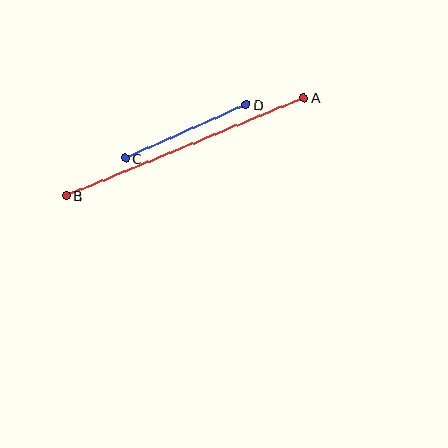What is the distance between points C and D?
The distance is approximately 133 pixels.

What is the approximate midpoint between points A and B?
The midpoint is at approximately (185, 147) pixels.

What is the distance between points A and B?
The distance is approximately 257 pixels.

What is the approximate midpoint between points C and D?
The midpoint is at approximately (186, 131) pixels.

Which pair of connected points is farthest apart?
Points A and B are farthest apart.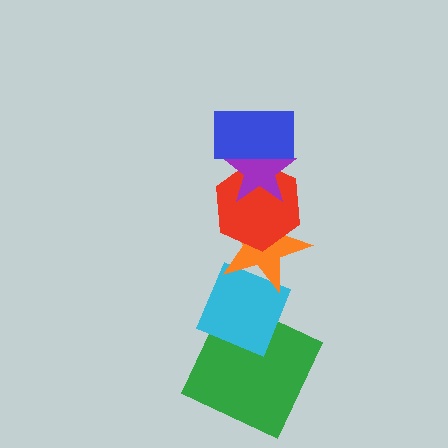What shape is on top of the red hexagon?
The purple star is on top of the red hexagon.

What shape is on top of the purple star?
The blue rectangle is on top of the purple star.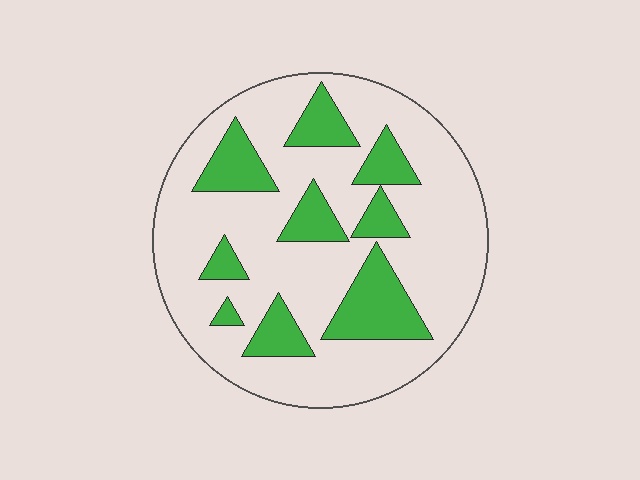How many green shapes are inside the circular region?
9.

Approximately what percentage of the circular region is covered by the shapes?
Approximately 25%.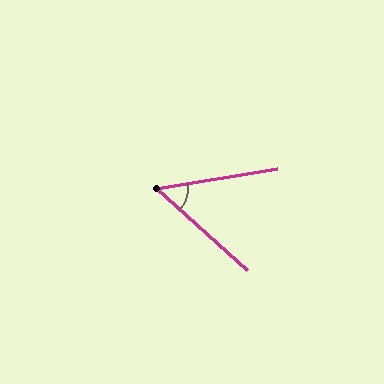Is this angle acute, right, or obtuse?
It is acute.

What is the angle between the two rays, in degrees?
Approximately 51 degrees.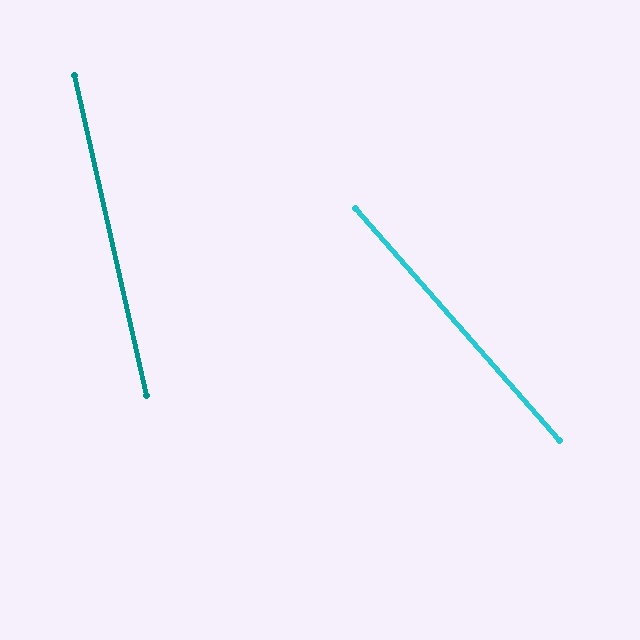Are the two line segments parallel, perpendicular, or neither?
Neither parallel nor perpendicular — they differ by about 29°.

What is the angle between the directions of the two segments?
Approximately 29 degrees.